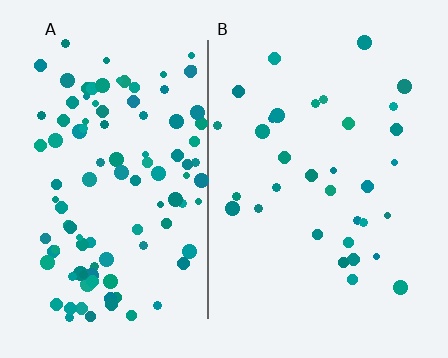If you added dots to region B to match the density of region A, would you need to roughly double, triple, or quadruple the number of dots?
Approximately triple.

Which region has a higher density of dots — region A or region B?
A (the left).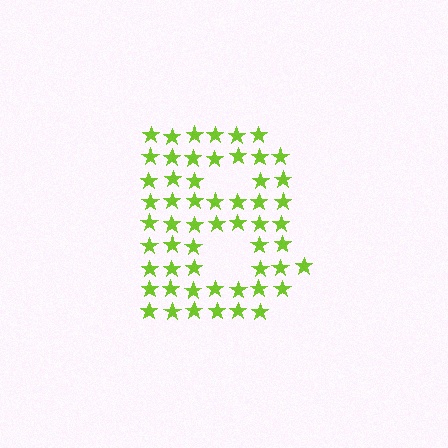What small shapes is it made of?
It is made of small stars.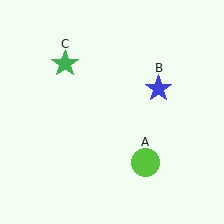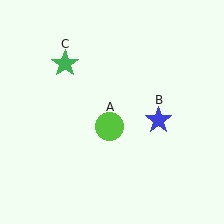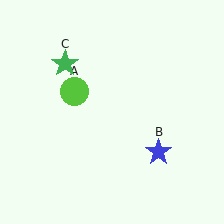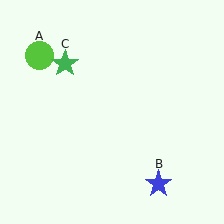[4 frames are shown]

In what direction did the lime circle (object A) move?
The lime circle (object A) moved up and to the left.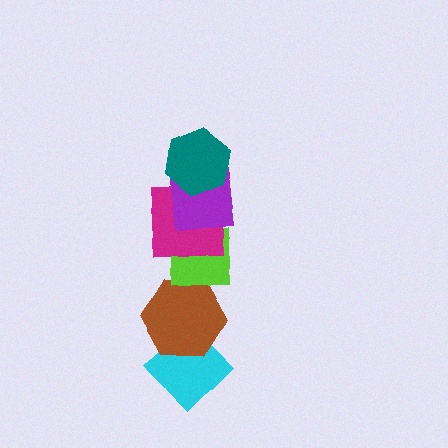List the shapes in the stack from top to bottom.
From top to bottom: the teal hexagon, the purple square, the magenta square, the lime square, the brown hexagon, the cyan diamond.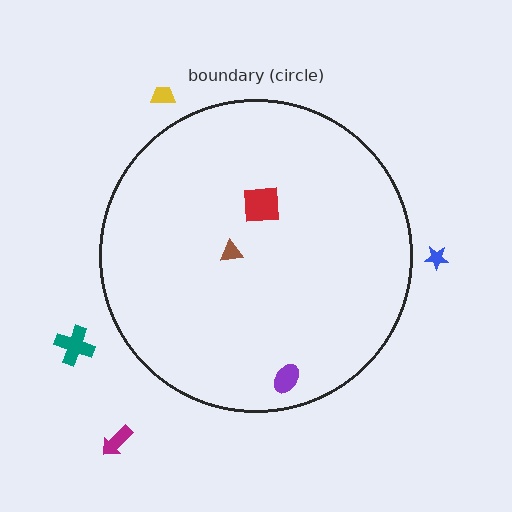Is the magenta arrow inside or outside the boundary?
Outside.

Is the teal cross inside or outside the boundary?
Outside.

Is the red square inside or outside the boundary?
Inside.